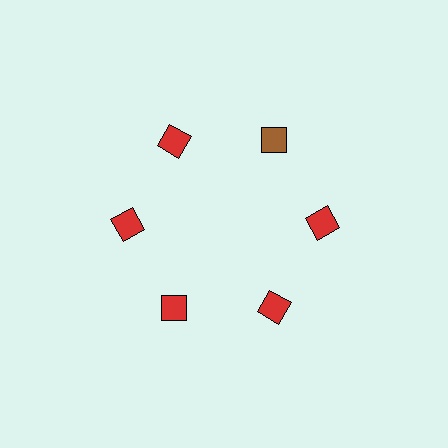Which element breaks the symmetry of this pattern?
The brown diamond at roughly the 1 o'clock position breaks the symmetry. All other shapes are red diamonds.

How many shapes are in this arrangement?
There are 6 shapes arranged in a ring pattern.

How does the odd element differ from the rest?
It has a different color: brown instead of red.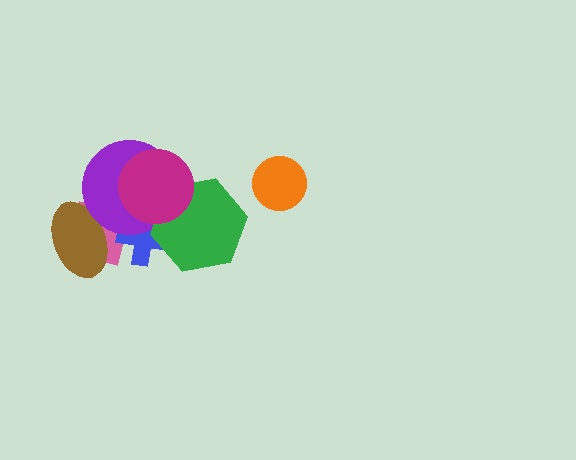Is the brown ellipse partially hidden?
Yes, it is partially covered by another shape.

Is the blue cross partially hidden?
Yes, it is partially covered by another shape.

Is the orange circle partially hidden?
No, no other shape covers it.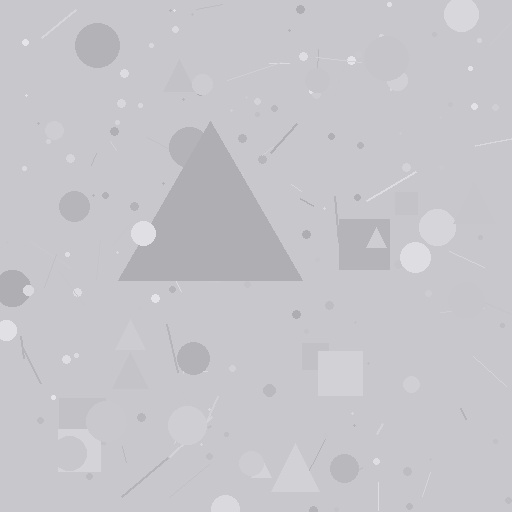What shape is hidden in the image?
A triangle is hidden in the image.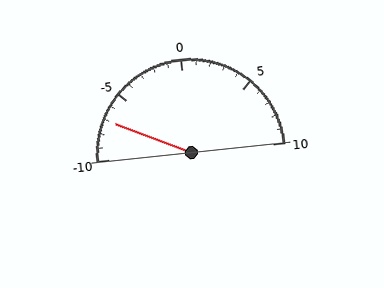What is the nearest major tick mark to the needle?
The nearest major tick mark is -5.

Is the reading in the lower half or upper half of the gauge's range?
The reading is in the lower half of the range (-10 to 10).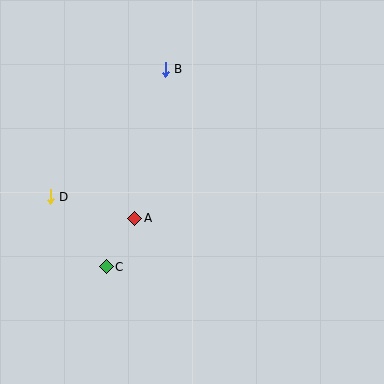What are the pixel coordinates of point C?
Point C is at (106, 267).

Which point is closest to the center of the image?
Point A at (135, 218) is closest to the center.